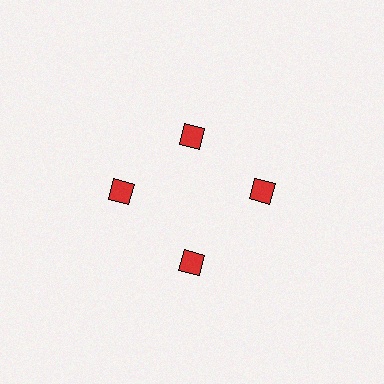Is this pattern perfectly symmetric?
No. The 4 red diamonds are arranged in a ring, but one element near the 12 o'clock position is pulled inward toward the center, breaking the 4-fold rotational symmetry.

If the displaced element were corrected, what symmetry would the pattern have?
It would have 4-fold rotational symmetry — the pattern would map onto itself every 90 degrees.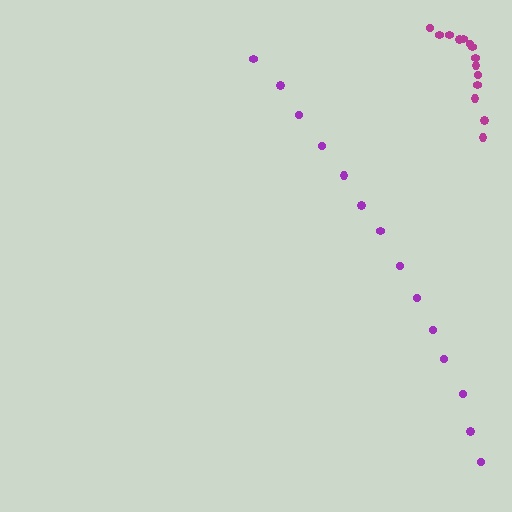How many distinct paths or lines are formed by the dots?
There are 2 distinct paths.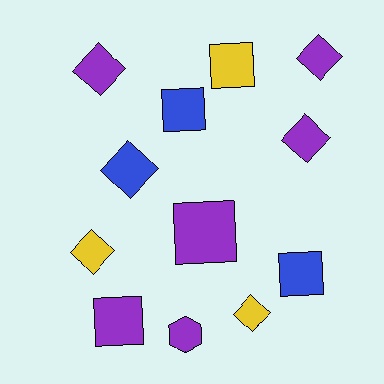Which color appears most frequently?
Purple, with 6 objects.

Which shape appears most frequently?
Diamond, with 6 objects.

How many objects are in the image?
There are 12 objects.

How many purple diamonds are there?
There are 3 purple diamonds.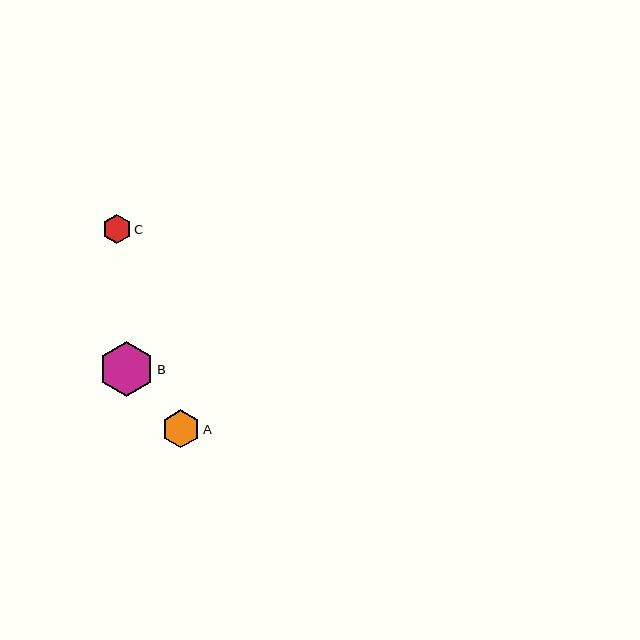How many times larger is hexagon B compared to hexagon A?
Hexagon B is approximately 1.4 times the size of hexagon A.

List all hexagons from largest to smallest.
From largest to smallest: B, A, C.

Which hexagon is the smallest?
Hexagon C is the smallest with a size of approximately 29 pixels.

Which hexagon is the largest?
Hexagon B is the largest with a size of approximately 54 pixels.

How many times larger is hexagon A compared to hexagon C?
Hexagon A is approximately 1.3 times the size of hexagon C.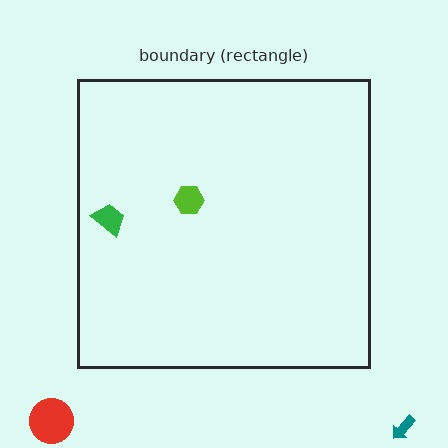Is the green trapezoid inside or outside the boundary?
Inside.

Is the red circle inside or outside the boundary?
Outside.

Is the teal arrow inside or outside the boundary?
Outside.